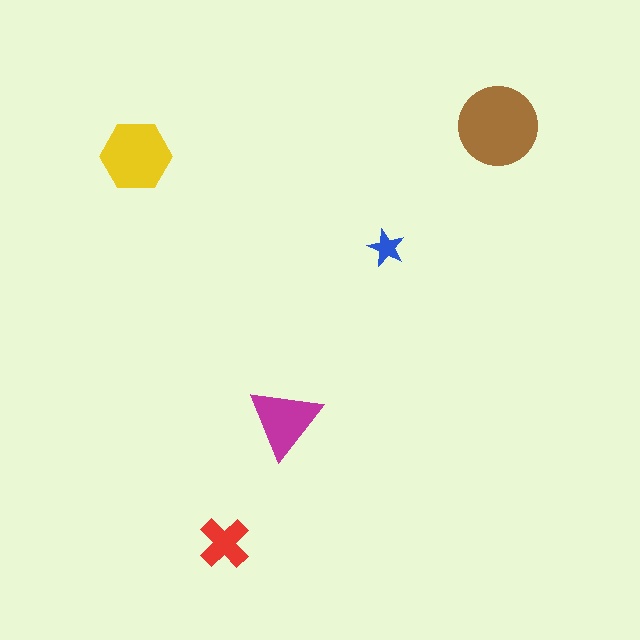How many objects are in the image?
There are 5 objects in the image.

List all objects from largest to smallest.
The brown circle, the yellow hexagon, the magenta triangle, the red cross, the blue star.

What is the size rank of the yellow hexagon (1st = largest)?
2nd.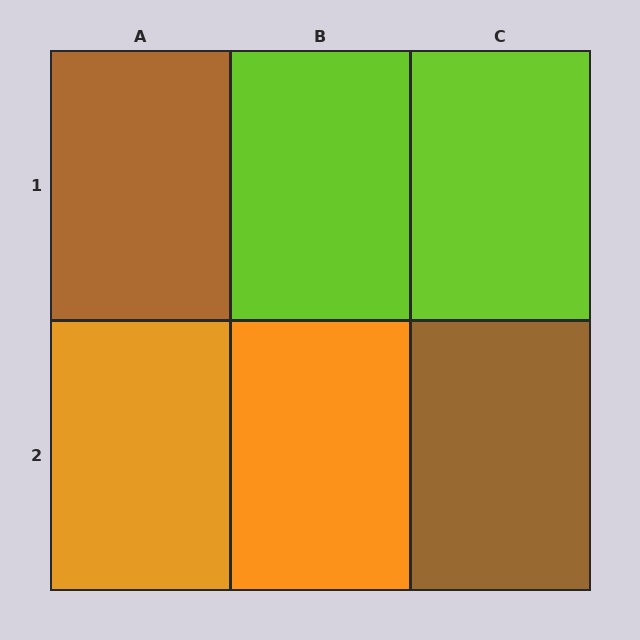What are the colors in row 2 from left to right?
Orange, orange, brown.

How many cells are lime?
2 cells are lime.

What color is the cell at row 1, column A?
Brown.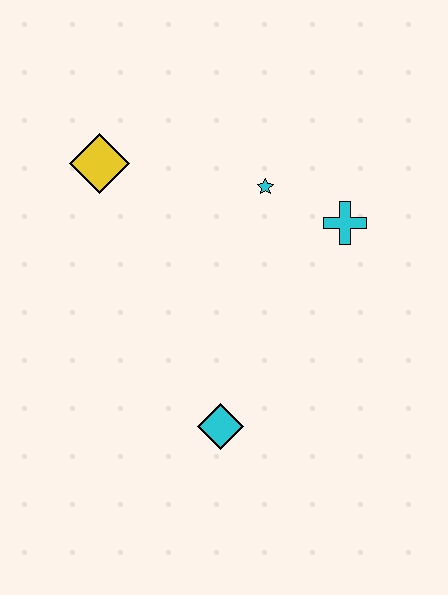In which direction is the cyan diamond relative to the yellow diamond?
The cyan diamond is below the yellow diamond.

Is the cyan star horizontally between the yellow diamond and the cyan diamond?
No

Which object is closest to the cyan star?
The cyan cross is closest to the cyan star.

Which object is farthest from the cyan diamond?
The yellow diamond is farthest from the cyan diamond.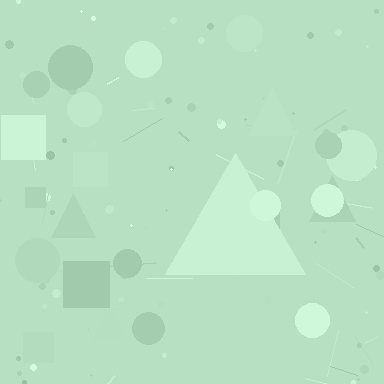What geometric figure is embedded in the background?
A triangle is embedded in the background.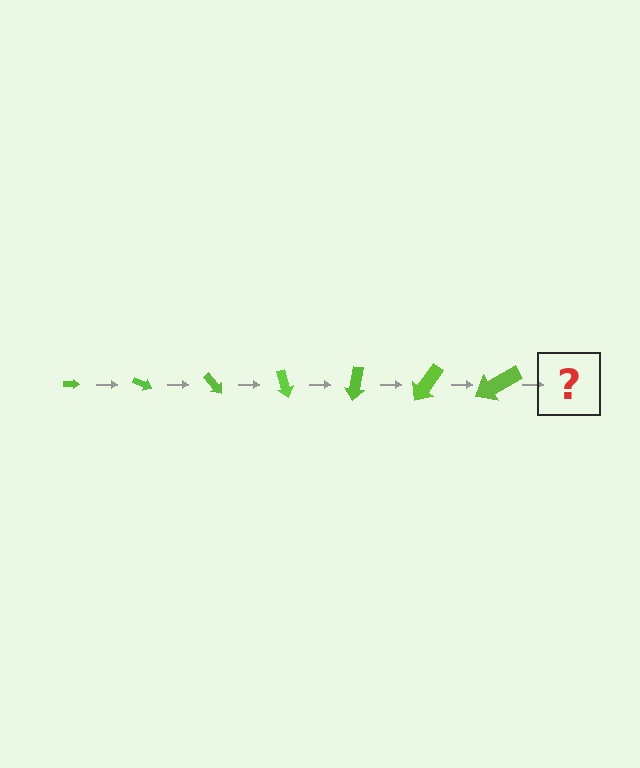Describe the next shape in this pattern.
It should be an arrow, larger than the previous one and rotated 175 degrees from the start.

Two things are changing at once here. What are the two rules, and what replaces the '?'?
The two rules are that the arrow grows larger each step and it rotates 25 degrees each step. The '?' should be an arrow, larger than the previous one and rotated 175 degrees from the start.